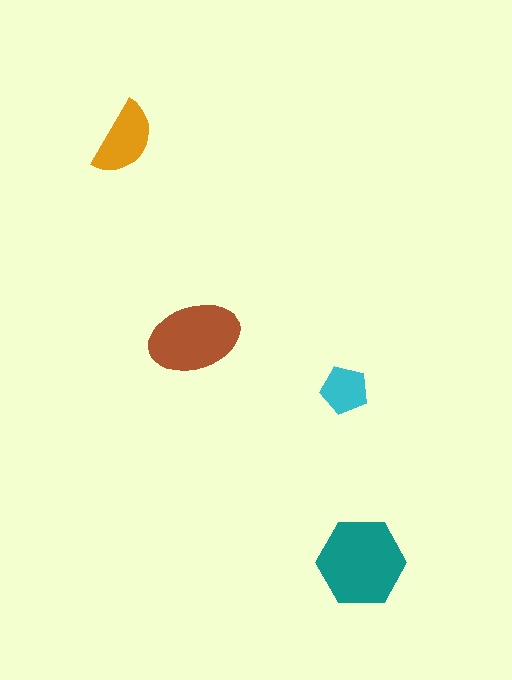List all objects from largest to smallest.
The teal hexagon, the brown ellipse, the orange semicircle, the cyan pentagon.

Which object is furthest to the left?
The orange semicircle is leftmost.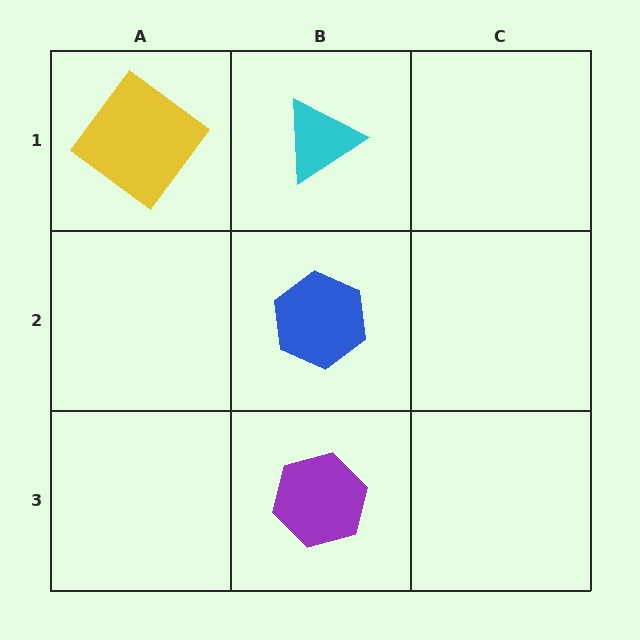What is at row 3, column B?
A purple hexagon.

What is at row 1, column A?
A yellow diamond.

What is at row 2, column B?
A blue hexagon.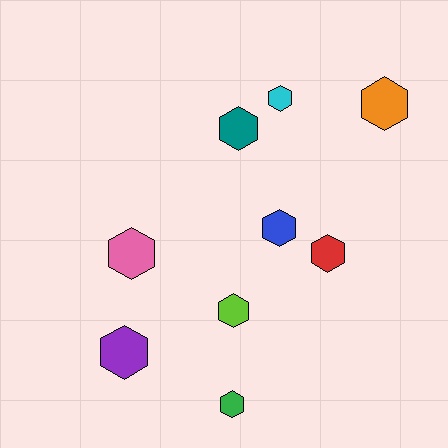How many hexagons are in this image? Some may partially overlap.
There are 9 hexagons.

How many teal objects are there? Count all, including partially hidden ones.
There is 1 teal object.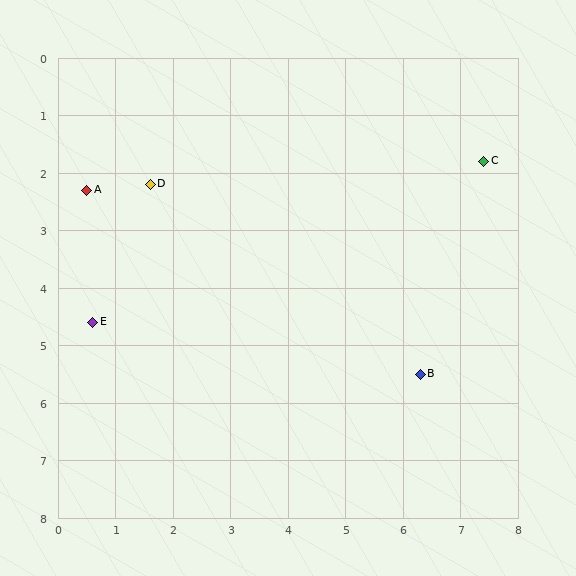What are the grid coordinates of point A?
Point A is at approximately (0.5, 2.3).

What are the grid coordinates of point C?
Point C is at approximately (7.4, 1.8).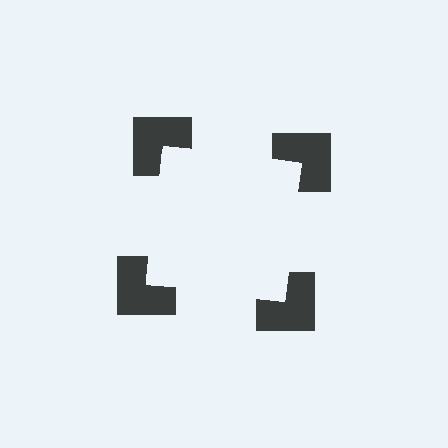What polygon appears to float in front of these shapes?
An illusory square — its edges are inferred from the aligned wedge cuts in the notched squares, not physically drawn.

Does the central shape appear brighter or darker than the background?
It typically appears slightly brighter than the background, even though no actual brightness change is drawn.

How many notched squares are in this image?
There are 4 — one at each vertex of the illusory square.